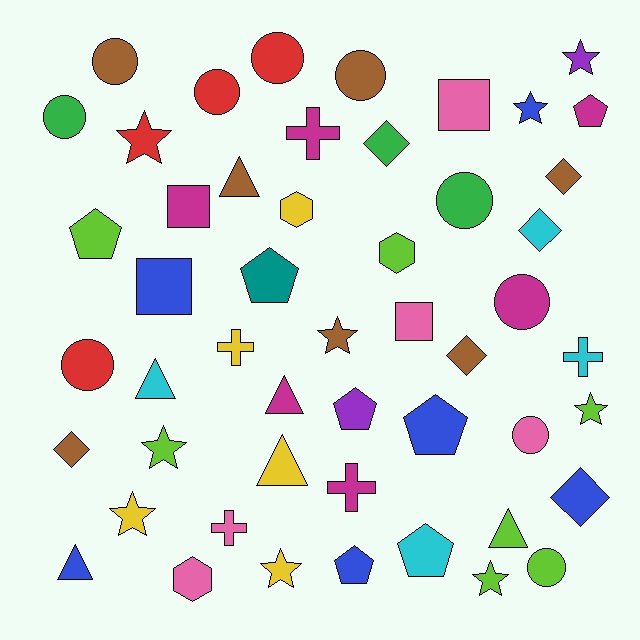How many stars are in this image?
There are 9 stars.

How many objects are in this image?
There are 50 objects.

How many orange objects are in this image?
There are no orange objects.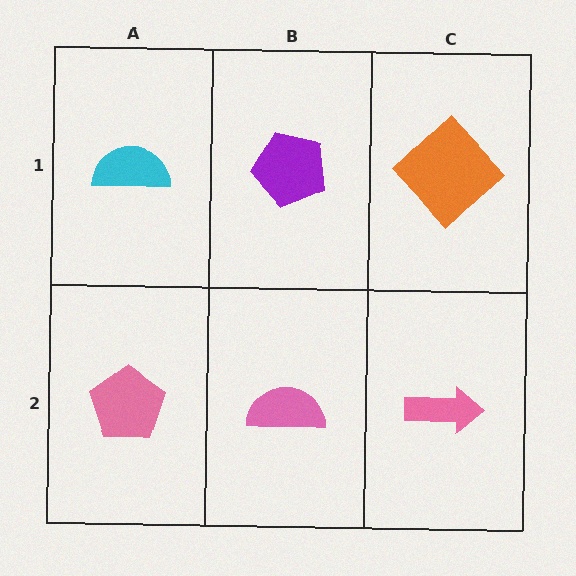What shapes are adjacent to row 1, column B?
A pink semicircle (row 2, column B), a cyan semicircle (row 1, column A), an orange diamond (row 1, column C).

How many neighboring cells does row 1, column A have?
2.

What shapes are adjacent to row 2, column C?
An orange diamond (row 1, column C), a pink semicircle (row 2, column B).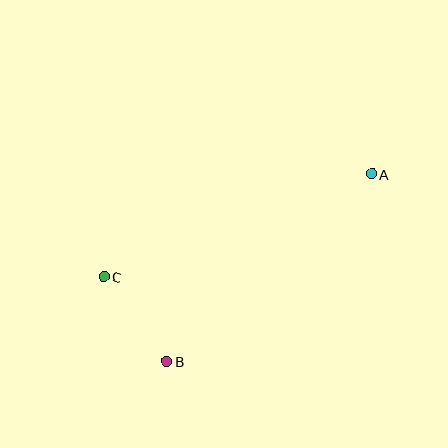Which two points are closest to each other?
Points B and C are closest to each other.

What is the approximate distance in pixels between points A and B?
The distance between A and B is approximately 278 pixels.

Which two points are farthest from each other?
Points A and C are farthest from each other.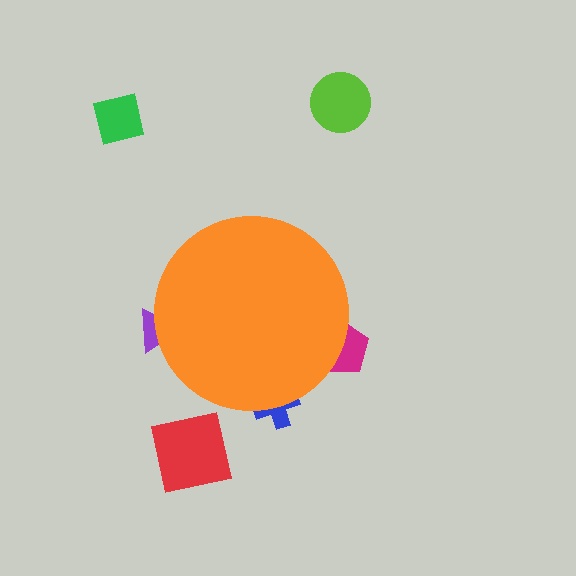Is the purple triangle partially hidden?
Yes, the purple triangle is partially hidden behind the orange circle.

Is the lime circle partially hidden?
No, the lime circle is fully visible.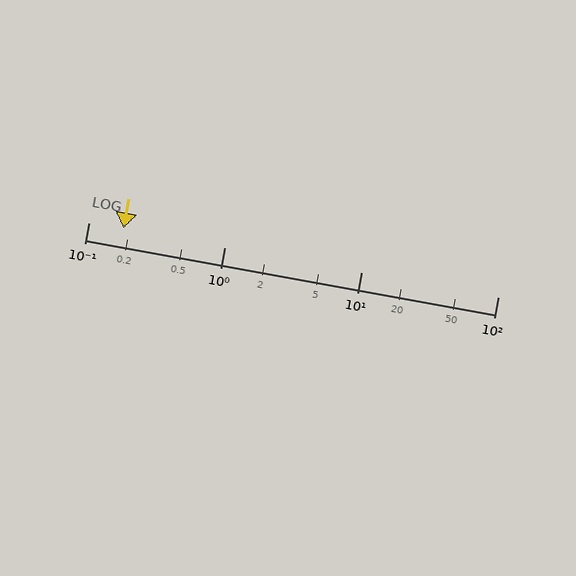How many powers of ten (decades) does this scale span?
The scale spans 3 decades, from 0.1 to 100.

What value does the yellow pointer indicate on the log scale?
The pointer indicates approximately 0.18.